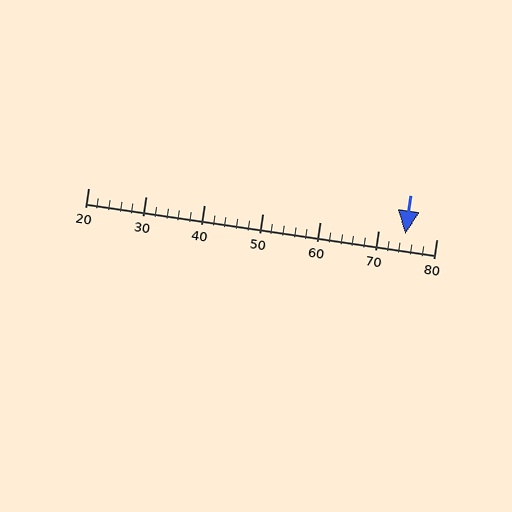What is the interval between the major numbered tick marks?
The major tick marks are spaced 10 units apart.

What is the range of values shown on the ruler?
The ruler shows values from 20 to 80.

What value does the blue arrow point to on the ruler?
The blue arrow points to approximately 75.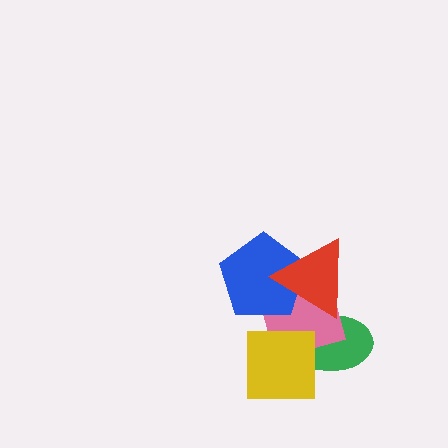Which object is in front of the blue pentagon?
The red triangle is in front of the blue pentagon.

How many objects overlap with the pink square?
4 objects overlap with the pink square.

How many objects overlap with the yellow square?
2 objects overlap with the yellow square.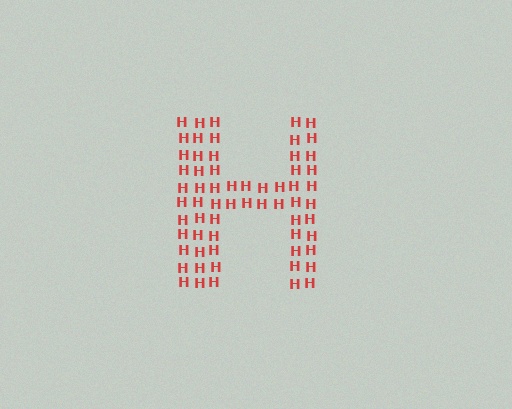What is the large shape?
The large shape is the letter H.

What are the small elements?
The small elements are letter H's.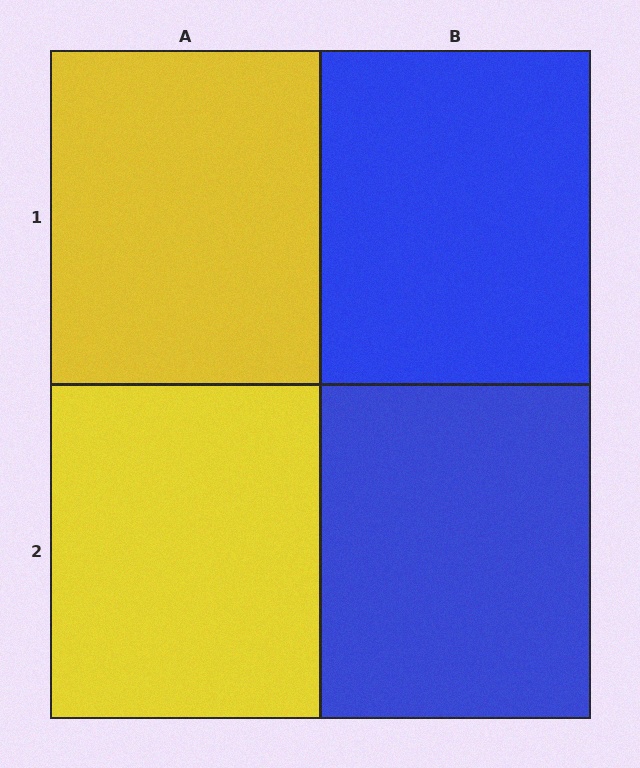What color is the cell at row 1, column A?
Yellow.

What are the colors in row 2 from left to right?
Yellow, blue.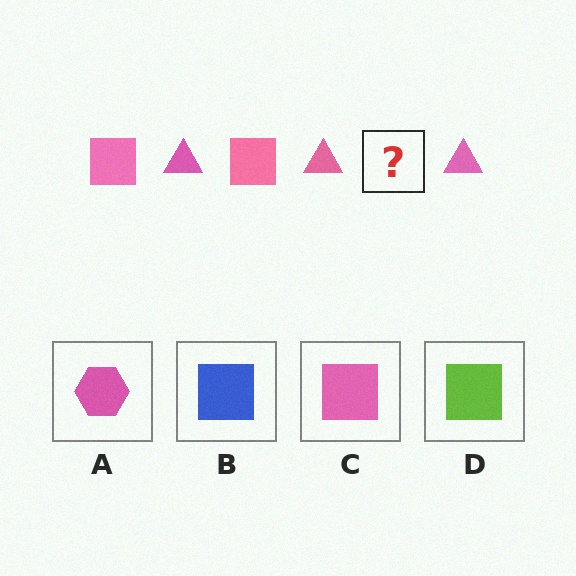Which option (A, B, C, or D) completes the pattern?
C.